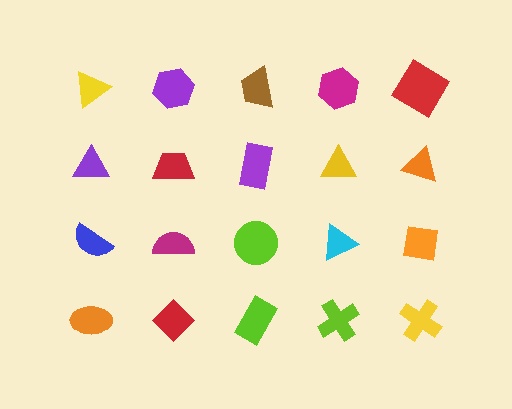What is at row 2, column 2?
A red trapezoid.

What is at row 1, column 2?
A purple hexagon.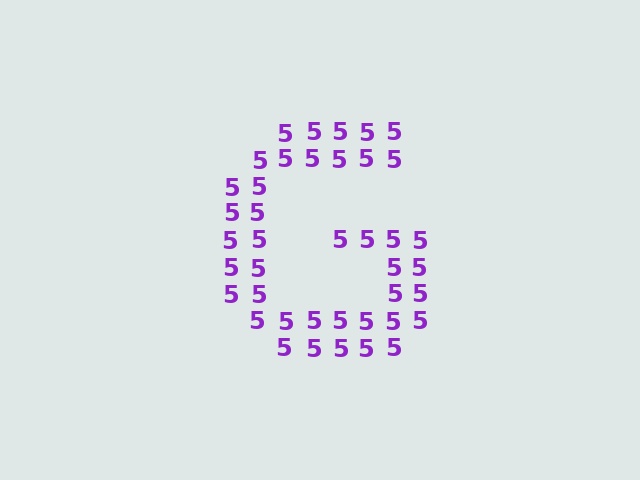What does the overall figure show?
The overall figure shows the letter G.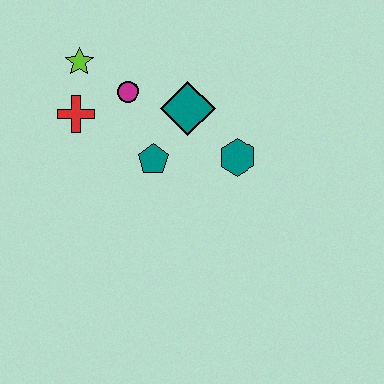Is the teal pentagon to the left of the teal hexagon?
Yes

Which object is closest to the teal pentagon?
The teal diamond is closest to the teal pentagon.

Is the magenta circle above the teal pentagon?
Yes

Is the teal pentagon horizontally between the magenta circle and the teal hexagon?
Yes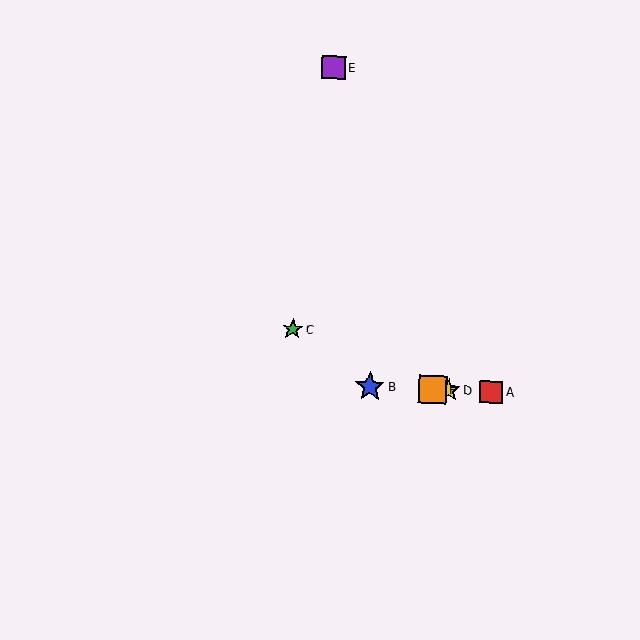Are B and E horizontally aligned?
No, B is at y≈387 and E is at y≈67.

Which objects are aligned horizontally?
Objects A, B, D, F are aligned horizontally.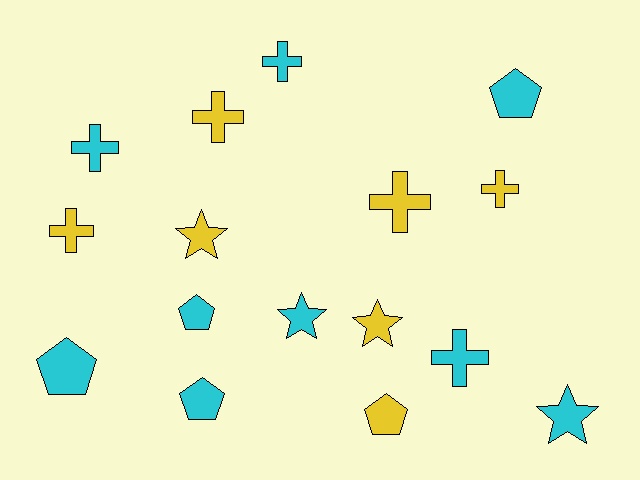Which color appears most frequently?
Cyan, with 9 objects.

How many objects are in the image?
There are 16 objects.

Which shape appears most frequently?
Cross, with 7 objects.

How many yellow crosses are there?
There are 4 yellow crosses.